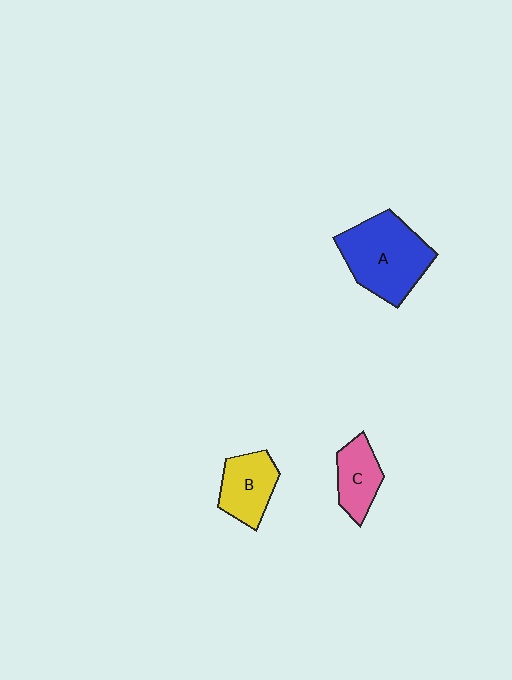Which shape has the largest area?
Shape A (blue).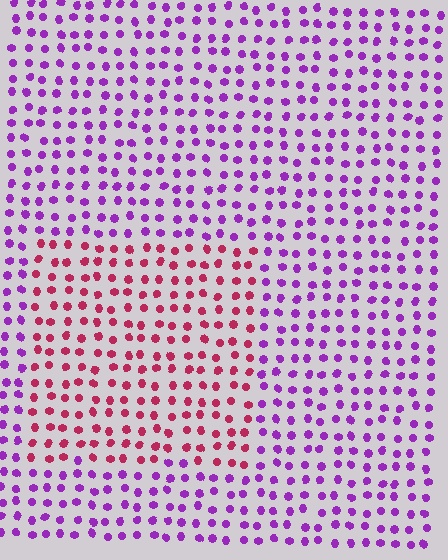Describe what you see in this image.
The image is filled with small purple elements in a uniform arrangement. A rectangle-shaped region is visible where the elements are tinted to a slightly different hue, forming a subtle color boundary.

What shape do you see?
I see a rectangle.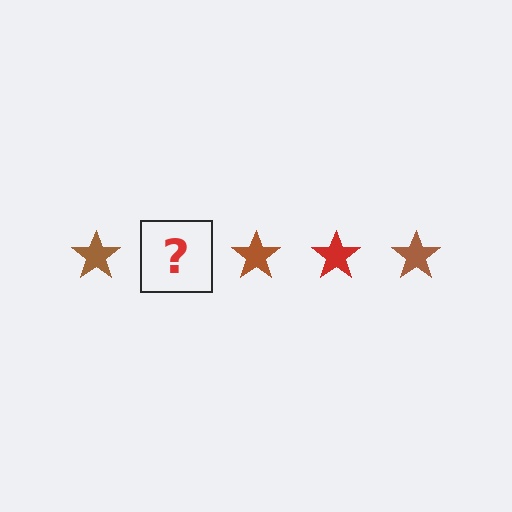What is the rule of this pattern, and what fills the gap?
The rule is that the pattern cycles through brown, red stars. The gap should be filled with a red star.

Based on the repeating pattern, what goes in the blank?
The blank should be a red star.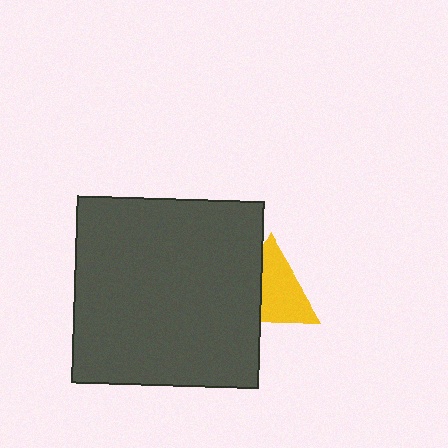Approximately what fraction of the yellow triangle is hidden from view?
Roughly 36% of the yellow triangle is hidden behind the dark gray square.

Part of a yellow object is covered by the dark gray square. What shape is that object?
It is a triangle.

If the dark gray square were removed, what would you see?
You would see the complete yellow triangle.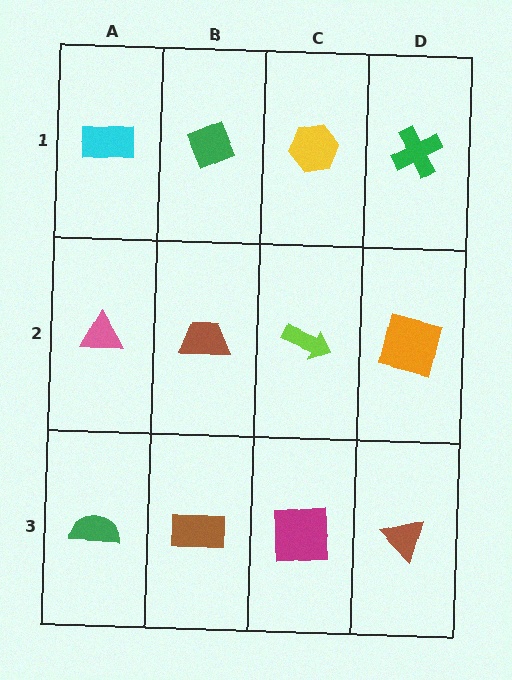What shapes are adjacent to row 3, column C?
A lime arrow (row 2, column C), a brown rectangle (row 3, column B), a brown triangle (row 3, column D).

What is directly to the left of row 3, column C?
A brown rectangle.